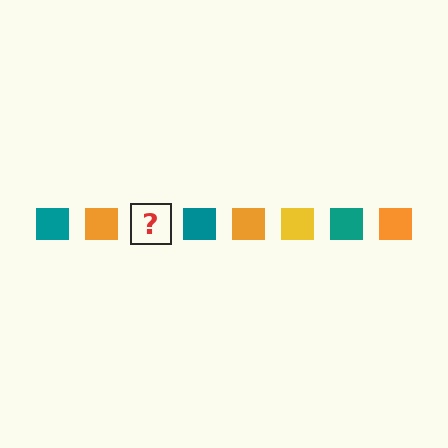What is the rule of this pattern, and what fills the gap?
The rule is that the pattern cycles through teal, orange, yellow squares. The gap should be filled with a yellow square.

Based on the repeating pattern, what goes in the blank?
The blank should be a yellow square.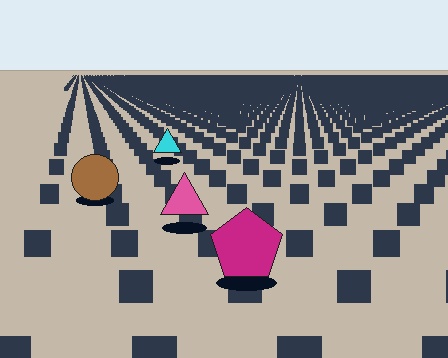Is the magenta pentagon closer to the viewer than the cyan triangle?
Yes. The magenta pentagon is closer — you can tell from the texture gradient: the ground texture is coarser near it.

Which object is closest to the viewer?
The magenta pentagon is closest. The texture marks near it are larger and more spread out.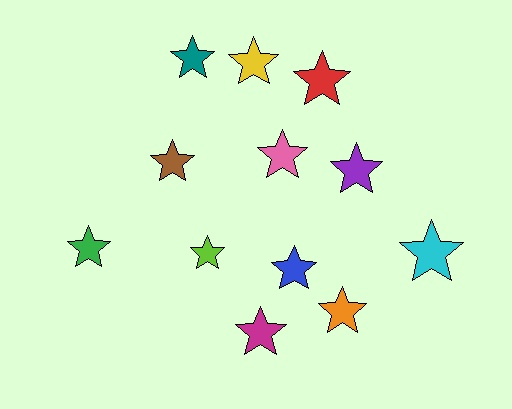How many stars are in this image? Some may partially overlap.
There are 12 stars.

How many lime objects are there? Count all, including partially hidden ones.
There is 1 lime object.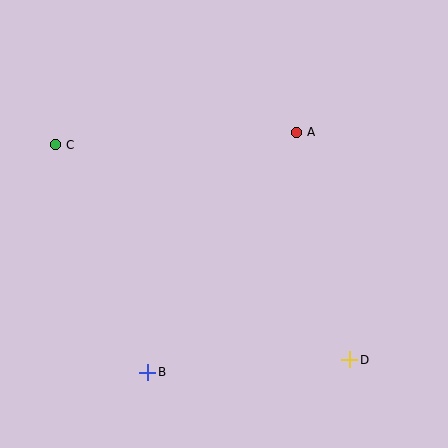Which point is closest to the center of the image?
Point A at (297, 132) is closest to the center.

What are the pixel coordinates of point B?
Point B is at (148, 372).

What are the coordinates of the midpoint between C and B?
The midpoint between C and B is at (102, 258).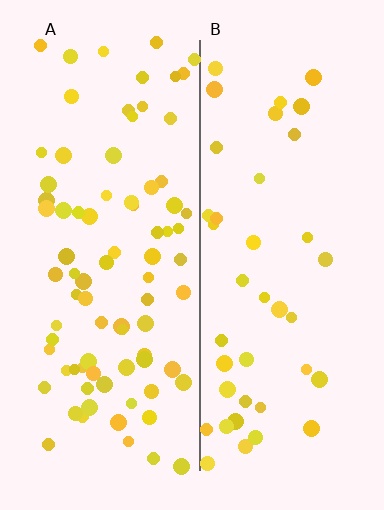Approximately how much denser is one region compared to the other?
Approximately 2.0× — region A over region B.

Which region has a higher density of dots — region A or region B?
A (the left).